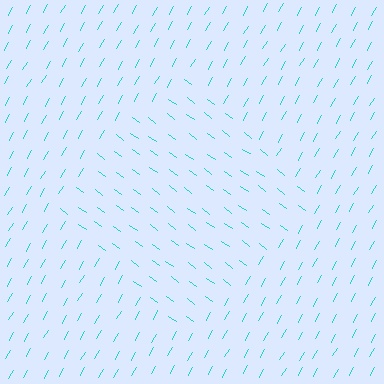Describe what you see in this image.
The image is filled with small cyan line segments. A diamond region in the image has lines oriented differently from the surrounding lines, creating a visible texture boundary.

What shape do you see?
I see a diamond.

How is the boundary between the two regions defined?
The boundary is defined purely by a change in line orientation (approximately 83 degrees difference). All lines are the same color and thickness.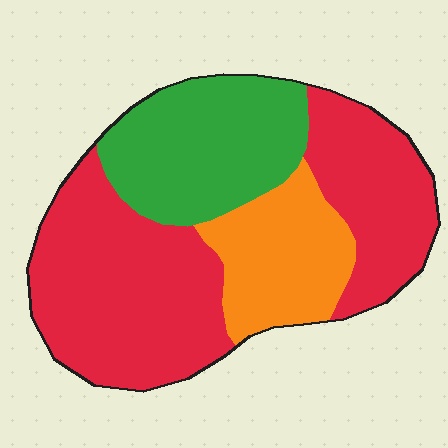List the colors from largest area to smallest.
From largest to smallest: red, green, orange.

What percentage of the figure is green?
Green takes up about one quarter (1/4) of the figure.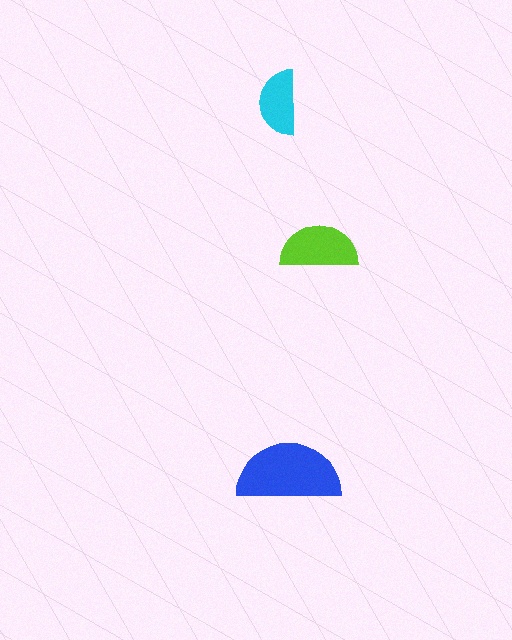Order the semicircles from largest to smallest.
the blue one, the lime one, the cyan one.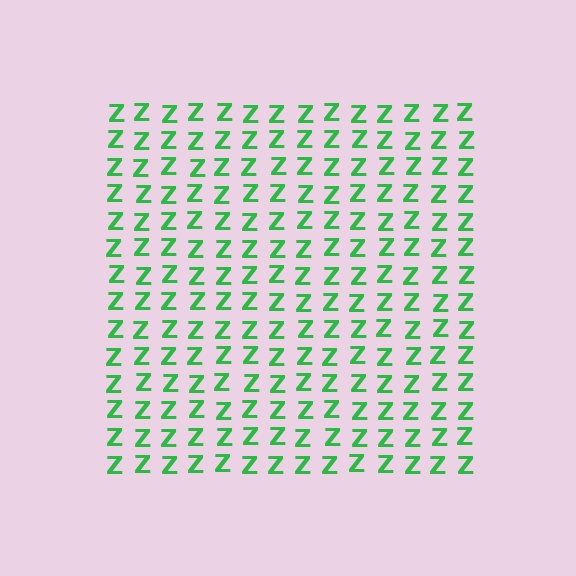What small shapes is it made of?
It is made of small letter Z's.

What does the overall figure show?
The overall figure shows a square.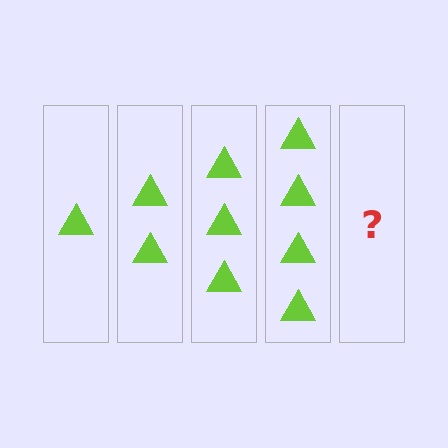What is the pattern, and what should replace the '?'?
The pattern is that each step adds one more triangle. The '?' should be 5 triangles.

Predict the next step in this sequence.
The next step is 5 triangles.